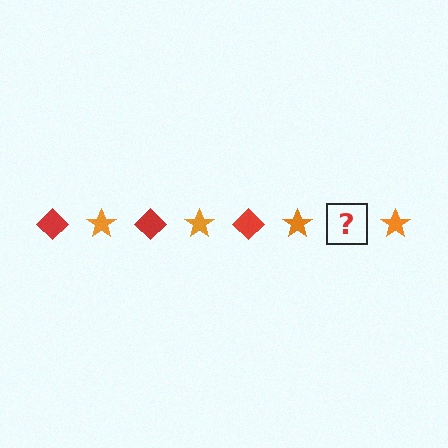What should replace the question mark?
The question mark should be replaced with a red diamond.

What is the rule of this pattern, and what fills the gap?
The rule is that the pattern alternates between red diamond and orange star. The gap should be filled with a red diamond.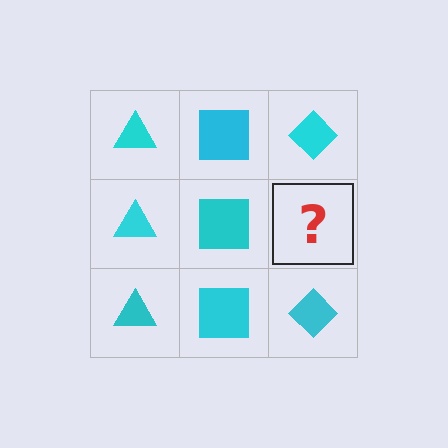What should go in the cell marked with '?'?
The missing cell should contain a cyan diamond.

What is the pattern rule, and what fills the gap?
The rule is that each column has a consistent shape. The gap should be filled with a cyan diamond.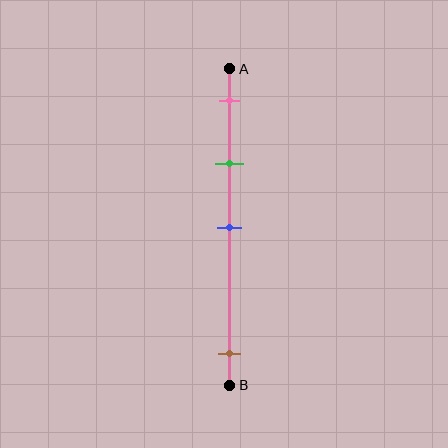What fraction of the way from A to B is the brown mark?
The brown mark is approximately 90% (0.9) of the way from A to B.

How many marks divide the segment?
There are 4 marks dividing the segment.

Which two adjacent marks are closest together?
The pink and green marks are the closest adjacent pair.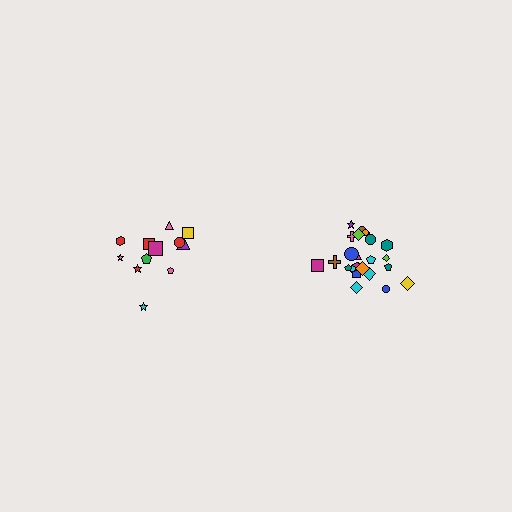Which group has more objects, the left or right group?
The right group.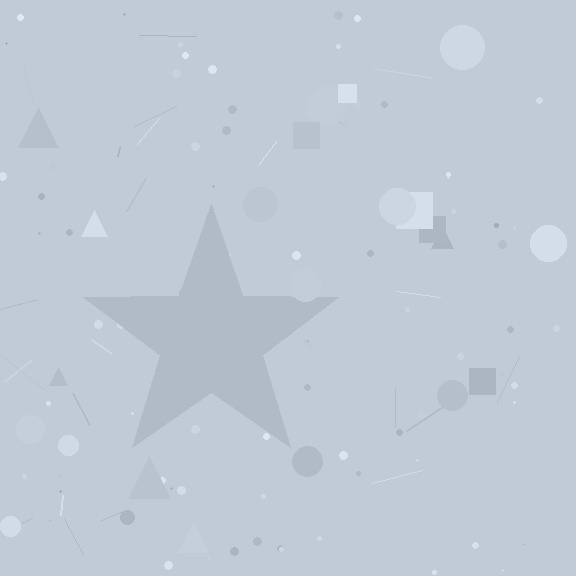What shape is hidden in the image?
A star is hidden in the image.